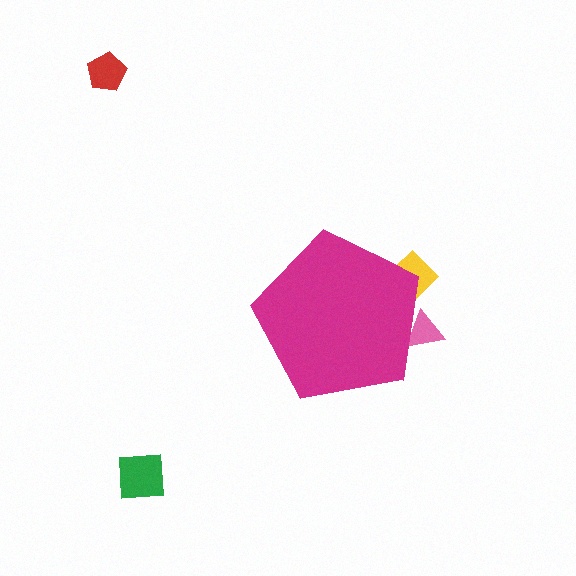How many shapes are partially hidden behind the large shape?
2 shapes are partially hidden.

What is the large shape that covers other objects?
A magenta pentagon.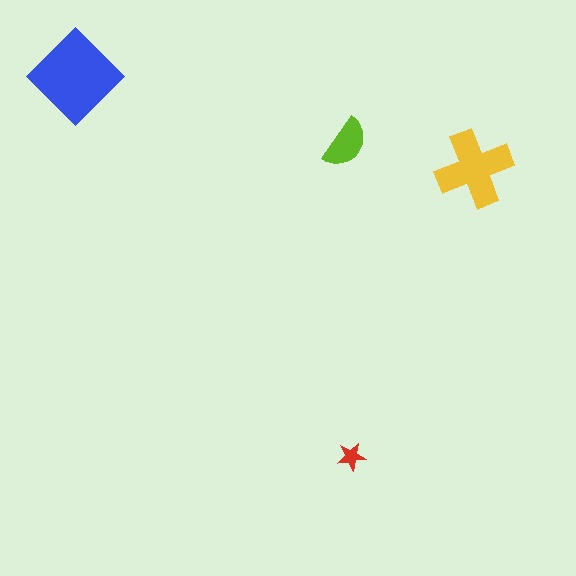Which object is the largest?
The blue diamond.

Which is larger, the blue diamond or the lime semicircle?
The blue diamond.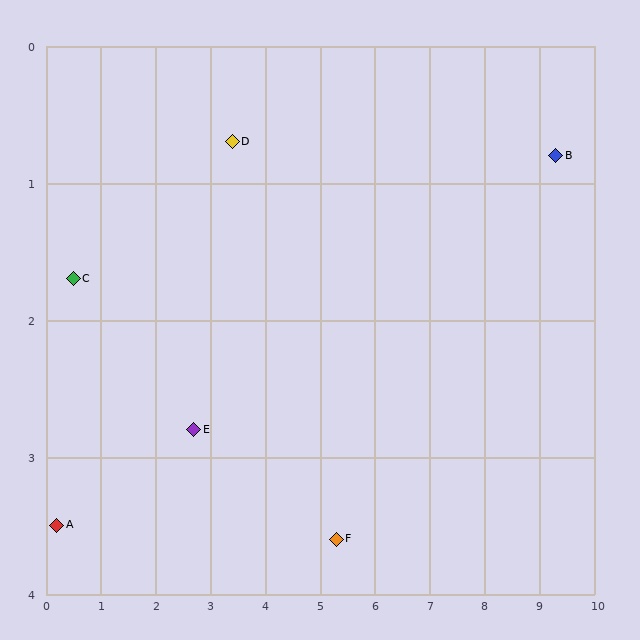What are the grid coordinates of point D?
Point D is at approximately (3.4, 0.7).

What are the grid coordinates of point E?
Point E is at approximately (2.7, 2.8).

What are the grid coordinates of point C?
Point C is at approximately (0.5, 1.7).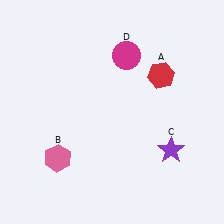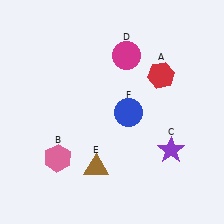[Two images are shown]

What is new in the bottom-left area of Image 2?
A brown triangle (E) was added in the bottom-left area of Image 2.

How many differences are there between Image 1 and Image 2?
There are 2 differences between the two images.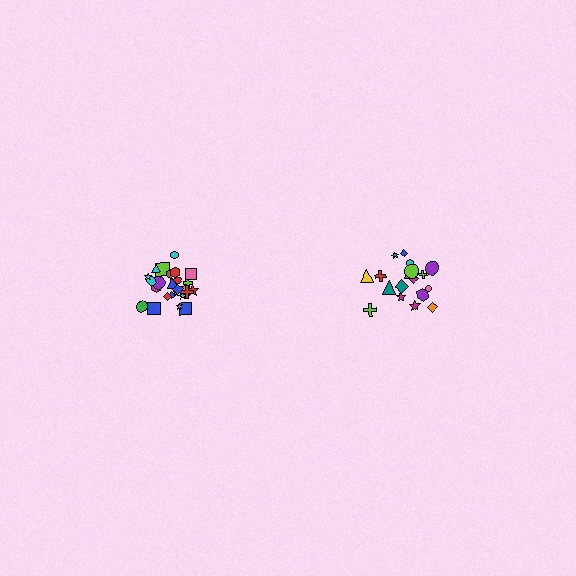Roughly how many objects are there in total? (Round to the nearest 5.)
Roughly 45 objects in total.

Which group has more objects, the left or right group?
The left group.